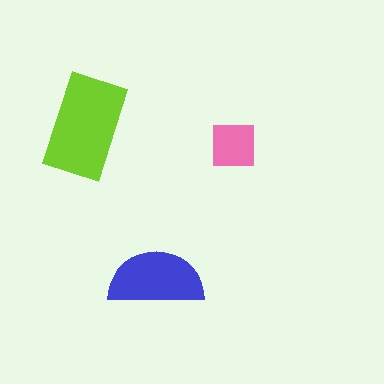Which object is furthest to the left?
The lime rectangle is leftmost.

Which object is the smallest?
The pink square.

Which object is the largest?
The lime rectangle.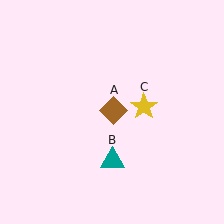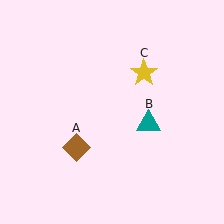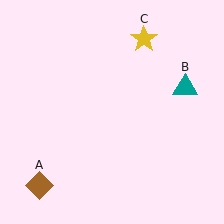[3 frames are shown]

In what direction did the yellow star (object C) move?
The yellow star (object C) moved up.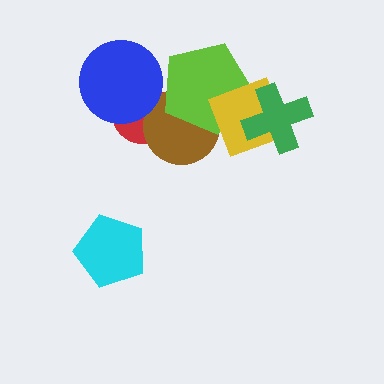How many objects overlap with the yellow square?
2 objects overlap with the yellow square.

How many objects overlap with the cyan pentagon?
0 objects overlap with the cyan pentagon.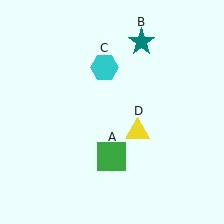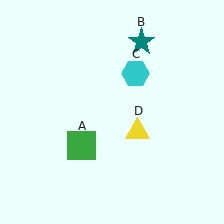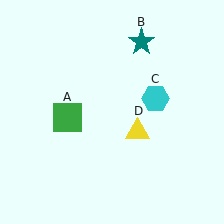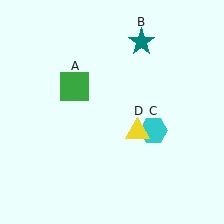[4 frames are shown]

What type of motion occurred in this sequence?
The green square (object A), cyan hexagon (object C) rotated clockwise around the center of the scene.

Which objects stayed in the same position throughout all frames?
Teal star (object B) and yellow triangle (object D) remained stationary.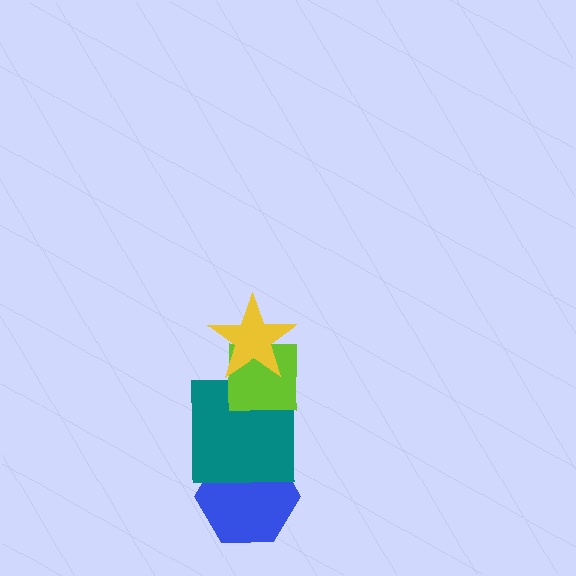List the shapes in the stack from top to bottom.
From top to bottom: the yellow star, the lime square, the teal square, the blue hexagon.